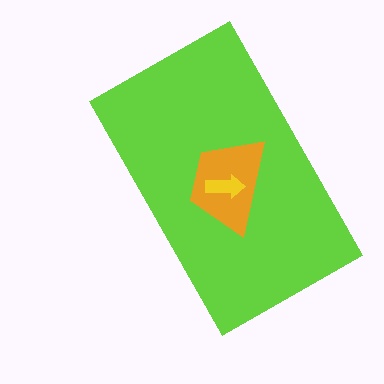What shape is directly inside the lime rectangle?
The orange trapezoid.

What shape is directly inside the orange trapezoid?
The yellow arrow.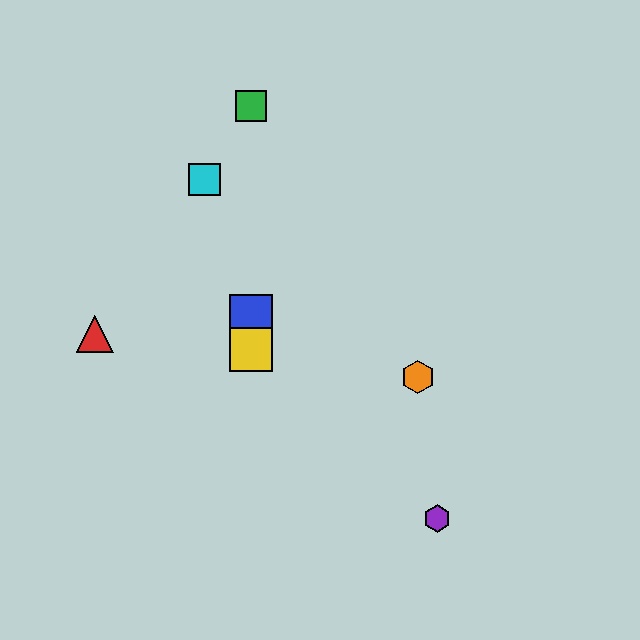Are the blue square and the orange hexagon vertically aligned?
No, the blue square is at x≈251 and the orange hexagon is at x≈418.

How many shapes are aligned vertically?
3 shapes (the blue square, the green square, the yellow square) are aligned vertically.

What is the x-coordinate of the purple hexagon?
The purple hexagon is at x≈437.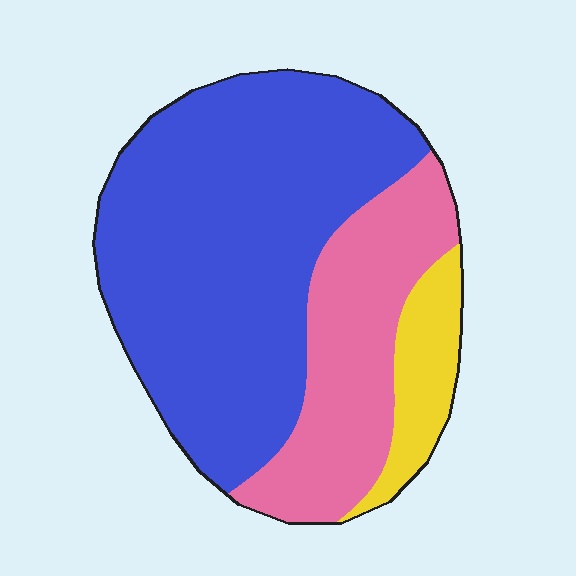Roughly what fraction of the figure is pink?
Pink takes up between a quarter and a half of the figure.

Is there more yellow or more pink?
Pink.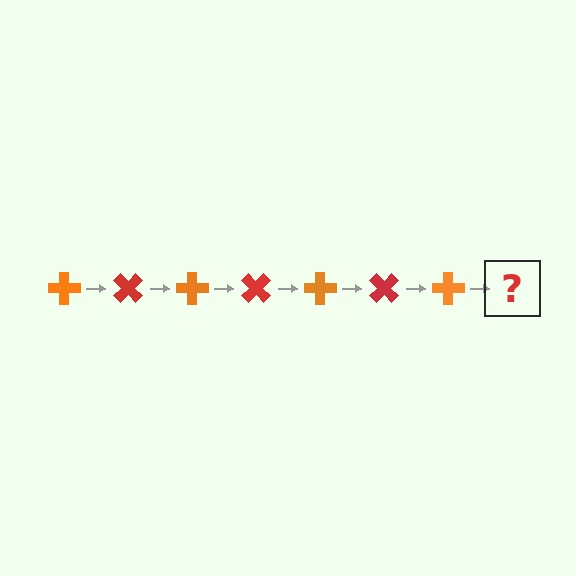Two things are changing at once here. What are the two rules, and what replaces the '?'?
The two rules are that it rotates 45 degrees each step and the color cycles through orange and red. The '?' should be a red cross, rotated 315 degrees from the start.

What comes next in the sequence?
The next element should be a red cross, rotated 315 degrees from the start.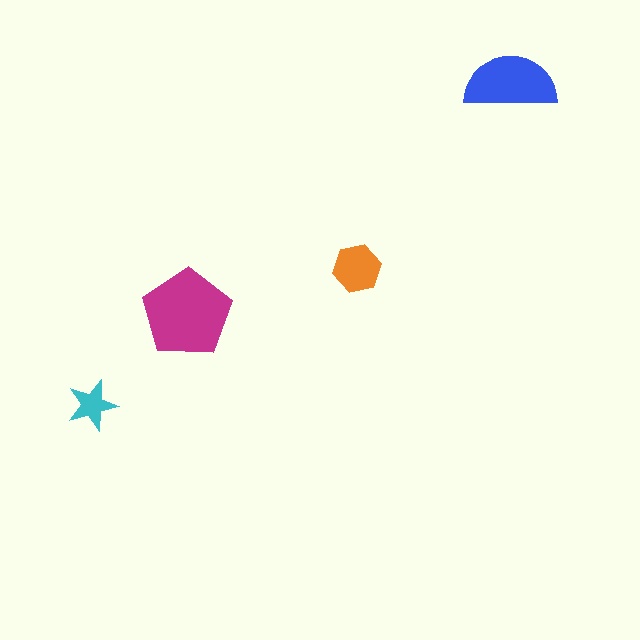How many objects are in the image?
There are 4 objects in the image.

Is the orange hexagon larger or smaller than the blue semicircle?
Smaller.